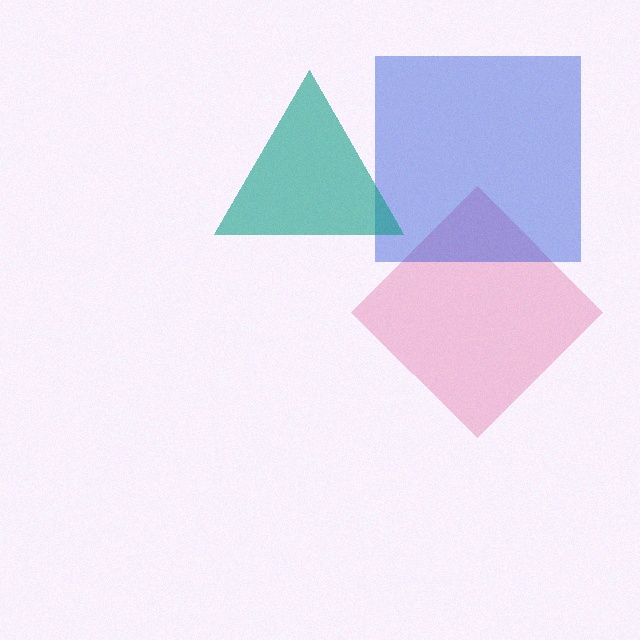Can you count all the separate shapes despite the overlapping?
Yes, there are 3 separate shapes.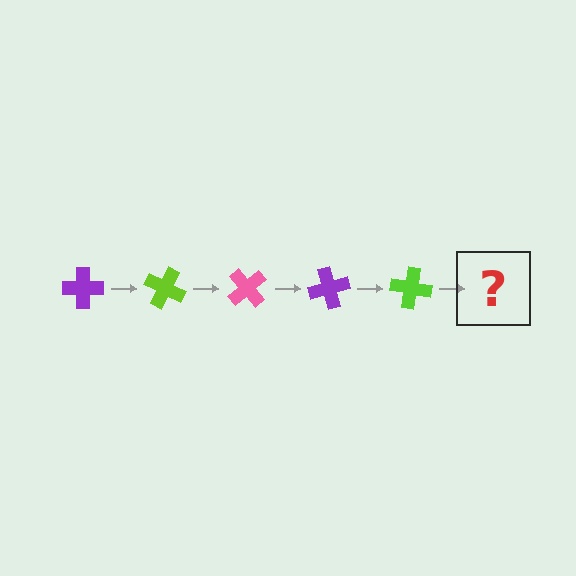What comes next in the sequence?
The next element should be a pink cross, rotated 125 degrees from the start.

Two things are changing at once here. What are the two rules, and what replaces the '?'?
The two rules are that it rotates 25 degrees each step and the color cycles through purple, lime, and pink. The '?' should be a pink cross, rotated 125 degrees from the start.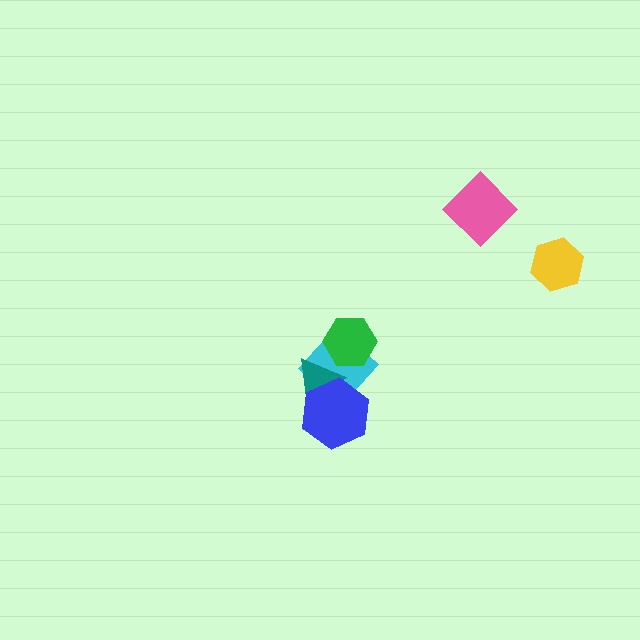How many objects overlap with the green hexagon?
1 object overlaps with the green hexagon.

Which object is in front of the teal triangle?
The blue hexagon is in front of the teal triangle.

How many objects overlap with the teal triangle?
2 objects overlap with the teal triangle.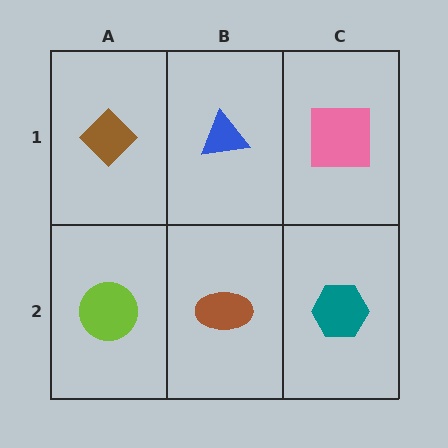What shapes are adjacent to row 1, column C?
A teal hexagon (row 2, column C), a blue triangle (row 1, column B).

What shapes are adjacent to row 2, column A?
A brown diamond (row 1, column A), a brown ellipse (row 2, column B).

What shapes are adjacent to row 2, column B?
A blue triangle (row 1, column B), a lime circle (row 2, column A), a teal hexagon (row 2, column C).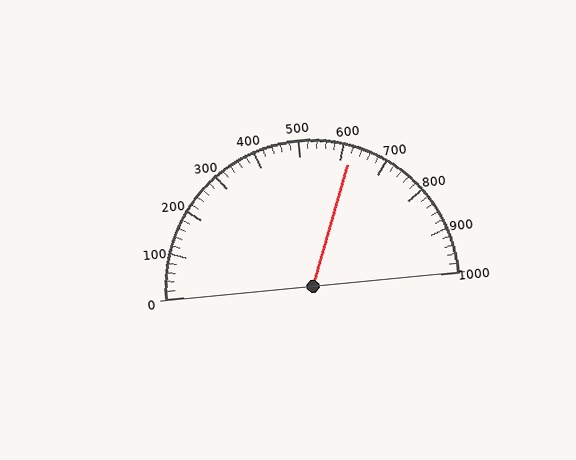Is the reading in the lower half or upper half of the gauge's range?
The reading is in the upper half of the range (0 to 1000).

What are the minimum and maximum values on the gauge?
The gauge ranges from 0 to 1000.